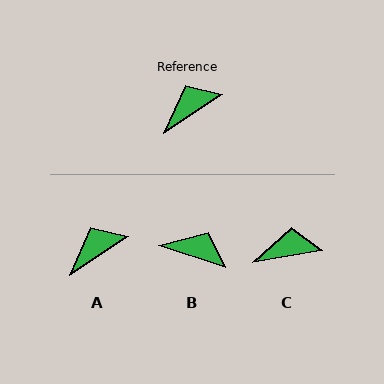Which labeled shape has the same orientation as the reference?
A.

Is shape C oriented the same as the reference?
No, it is off by about 24 degrees.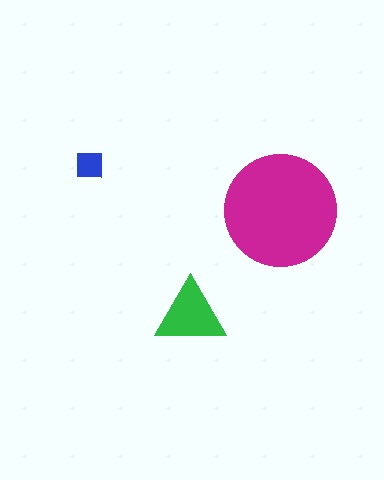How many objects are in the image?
There are 3 objects in the image.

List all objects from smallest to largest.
The blue square, the green triangle, the magenta circle.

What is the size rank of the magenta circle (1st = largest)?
1st.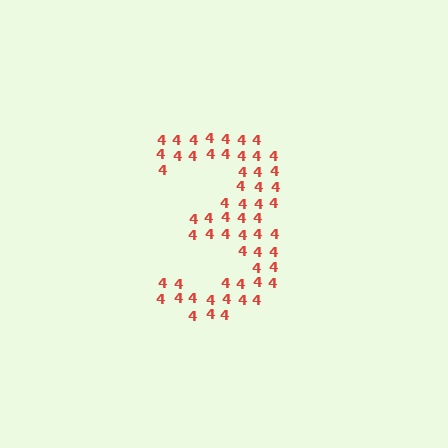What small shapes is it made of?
It is made of small digit 4's.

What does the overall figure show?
The overall figure shows the digit 3.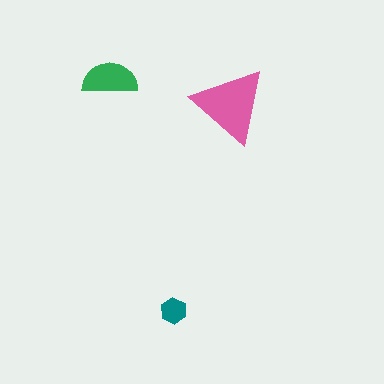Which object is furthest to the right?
The pink triangle is rightmost.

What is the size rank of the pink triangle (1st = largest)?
1st.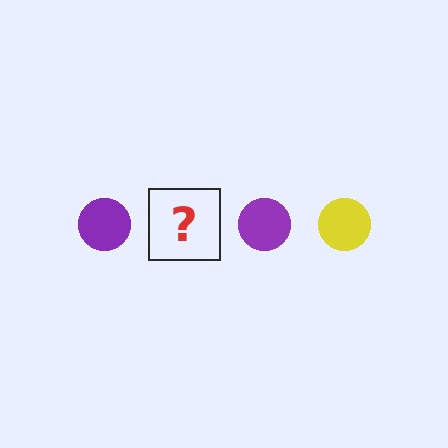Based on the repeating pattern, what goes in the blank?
The blank should be a yellow circle.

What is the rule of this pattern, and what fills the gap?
The rule is that the pattern cycles through purple, yellow circles. The gap should be filled with a yellow circle.